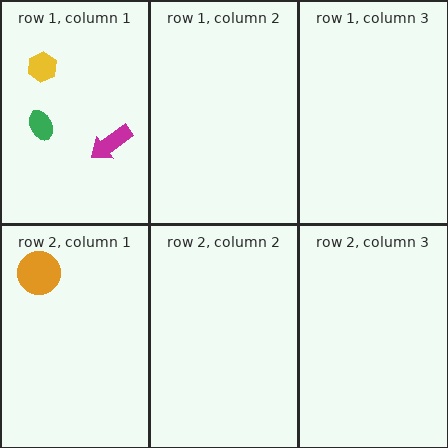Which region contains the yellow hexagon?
The row 1, column 1 region.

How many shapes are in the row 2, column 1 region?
1.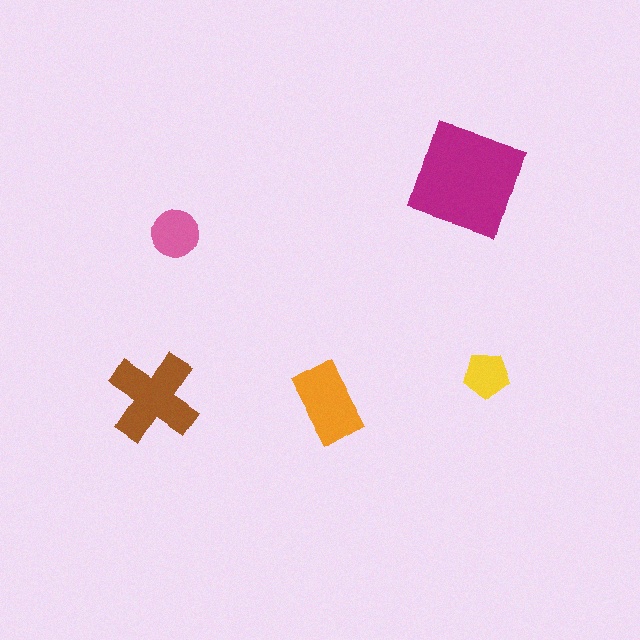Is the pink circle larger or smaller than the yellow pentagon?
Larger.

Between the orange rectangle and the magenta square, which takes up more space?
The magenta square.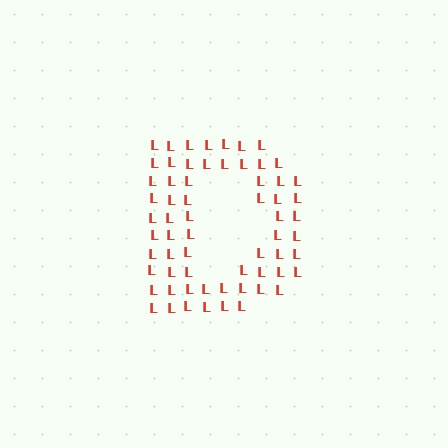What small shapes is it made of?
It is made of small letter L's.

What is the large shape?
The large shape is the letter D.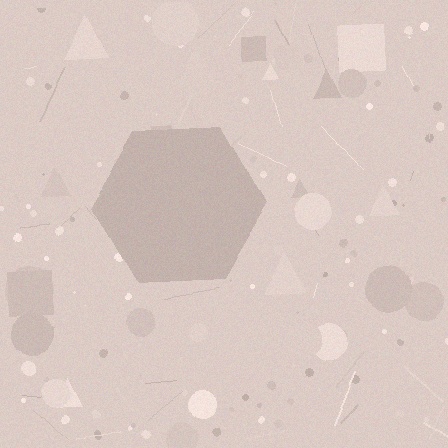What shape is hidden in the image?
A hexagon is hidden in the image.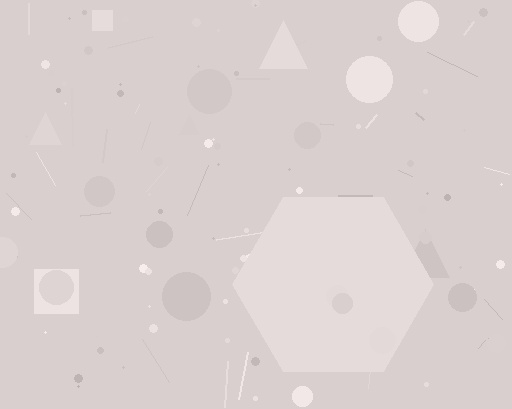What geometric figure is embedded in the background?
A hexagon is embedded in the background.